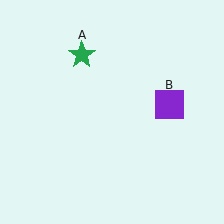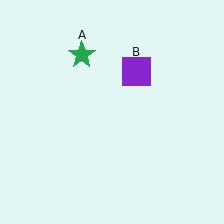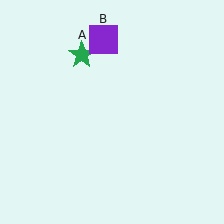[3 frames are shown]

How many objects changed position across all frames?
1 object changed position: purple square (object B).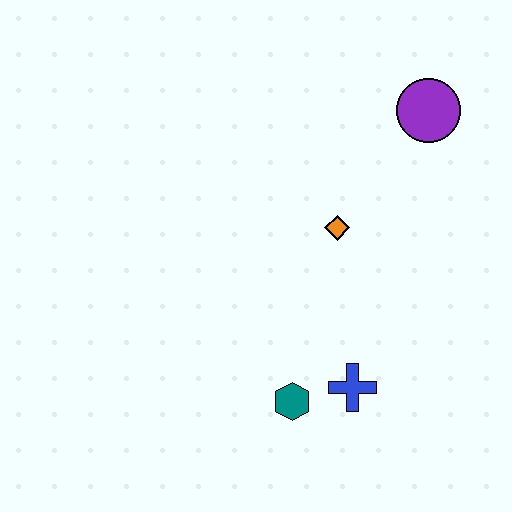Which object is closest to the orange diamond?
The purple circle is closest to the orange diamond.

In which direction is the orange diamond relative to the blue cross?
The orange diamond is above the blue cross.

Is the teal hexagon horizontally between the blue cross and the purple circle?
No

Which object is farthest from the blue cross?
The purple circle is farthest from the blue cross.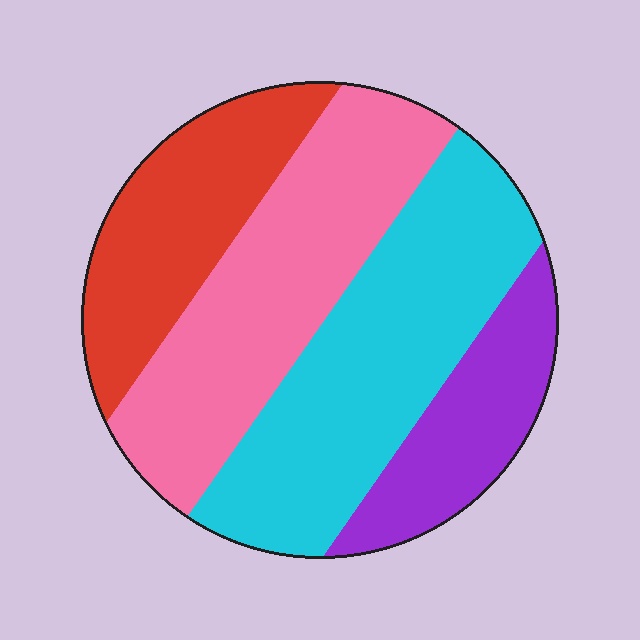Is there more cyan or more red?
Cyan.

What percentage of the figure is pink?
Pink takes up about one third (1/3) of the figure.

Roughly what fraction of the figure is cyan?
Cyan takes up about one third (1/3) of the figure.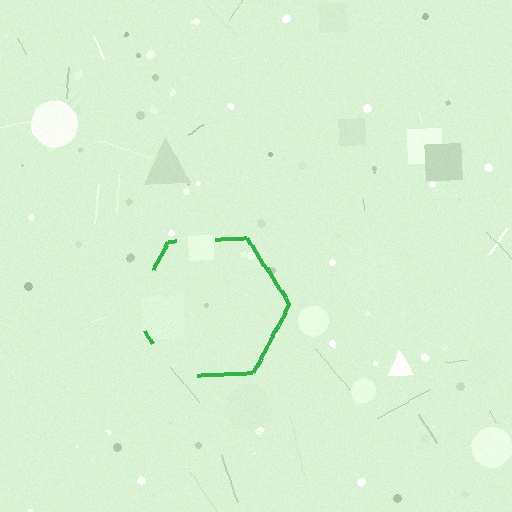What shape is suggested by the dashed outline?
The dashed outline suggests a hexagon.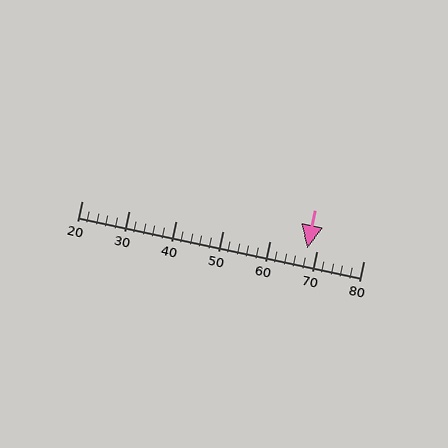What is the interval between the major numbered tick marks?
The major tick marks are spaced 10 units apart.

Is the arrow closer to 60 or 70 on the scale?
The arrow is closer to 70.